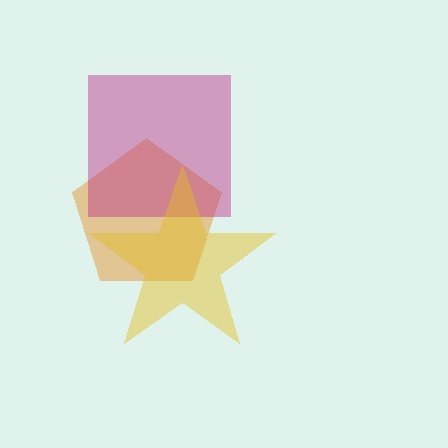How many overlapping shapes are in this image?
There are 3 overlapping shapes in the image.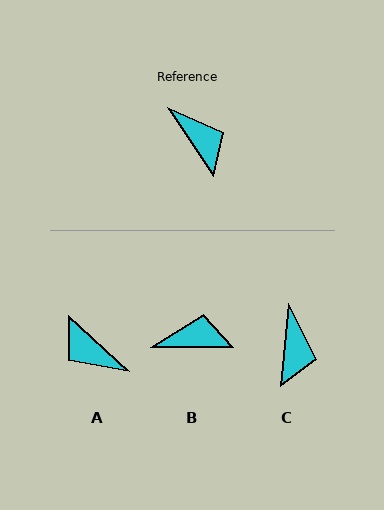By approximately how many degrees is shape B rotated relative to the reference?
Approximately 56 degrees counter-clockwise.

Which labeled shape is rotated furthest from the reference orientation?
A, about 166 degrees away.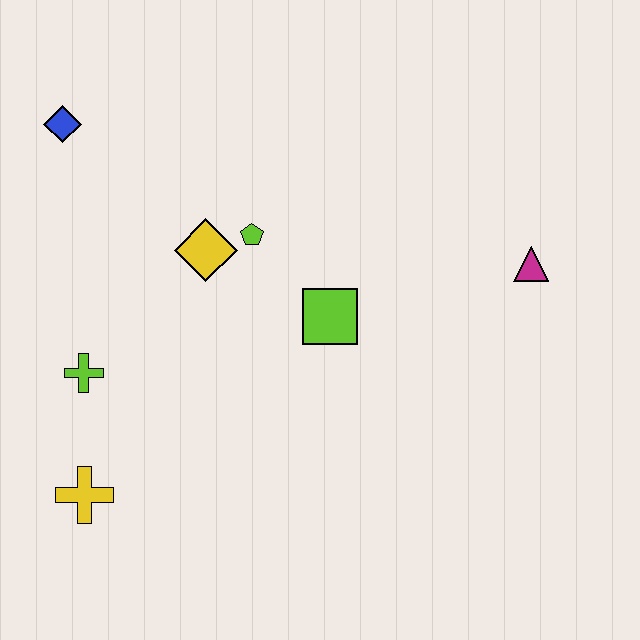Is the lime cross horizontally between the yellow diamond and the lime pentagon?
No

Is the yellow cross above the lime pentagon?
No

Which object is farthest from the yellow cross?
The magenta triangle is farthest from the yellow cross.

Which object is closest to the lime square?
The lime pentagon is closest to the lime square.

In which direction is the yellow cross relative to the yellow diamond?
The yellow cross is below the yellow diamond.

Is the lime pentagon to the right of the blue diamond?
Yes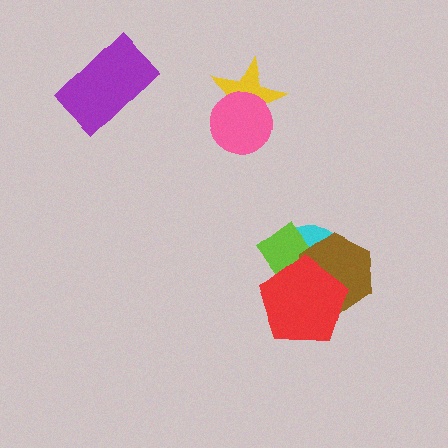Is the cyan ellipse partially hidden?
Yes, it is partially covered by another shape.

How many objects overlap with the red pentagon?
3 objects overlap with the red pentagon.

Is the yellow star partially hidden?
Yes, it is partially covered by another shape.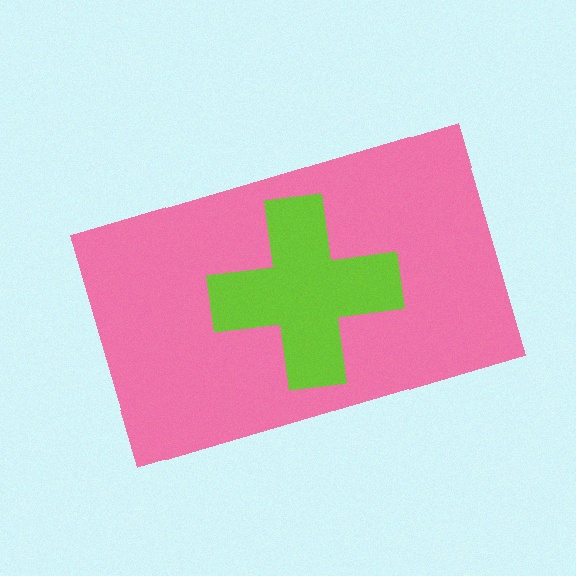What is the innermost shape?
The lime cross.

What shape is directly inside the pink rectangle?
The lime cross.